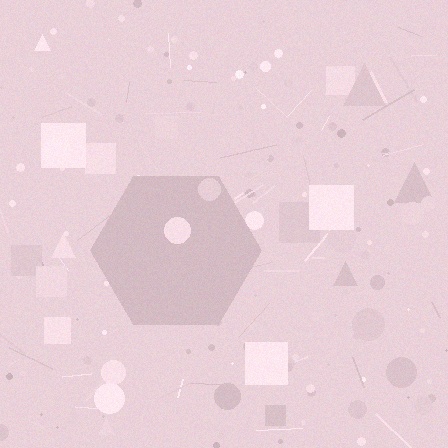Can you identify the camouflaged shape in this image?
The camouflaged shape is a hexagon.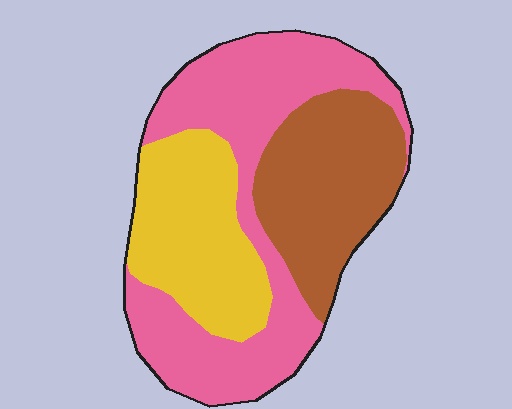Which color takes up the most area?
Pink, at roughly 45%.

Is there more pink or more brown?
Pink.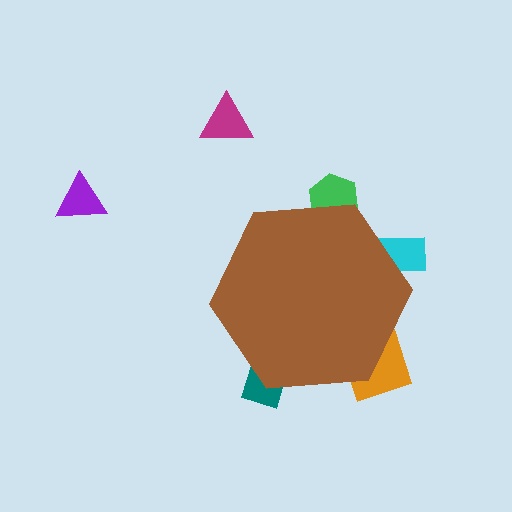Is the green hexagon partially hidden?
Yes, the green hexagon is partially hidden behind the brown hexagon.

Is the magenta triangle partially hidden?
No, the magenta triangle is fully visible.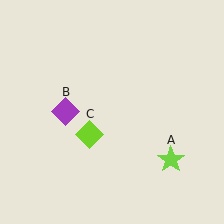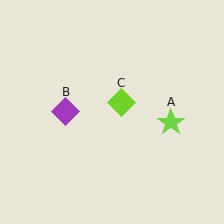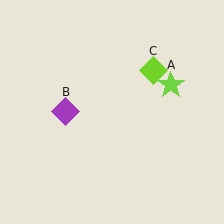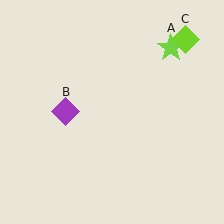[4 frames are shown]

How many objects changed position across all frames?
2 objects changed position: lime star (object A), lime diamond (object C).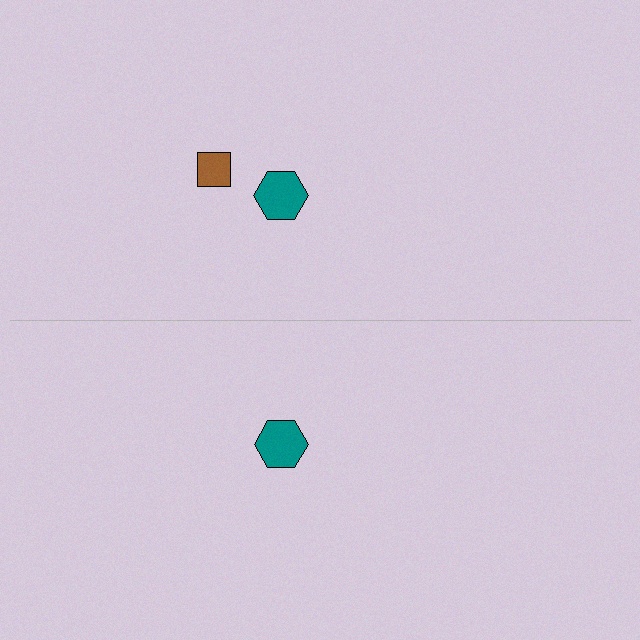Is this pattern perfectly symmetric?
No, the pattern is not perfectly symmetric. A brown square is missing from the bottom side.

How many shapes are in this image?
There are 3 shapes in this image.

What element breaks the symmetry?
A brown square is missing from the bottom side.